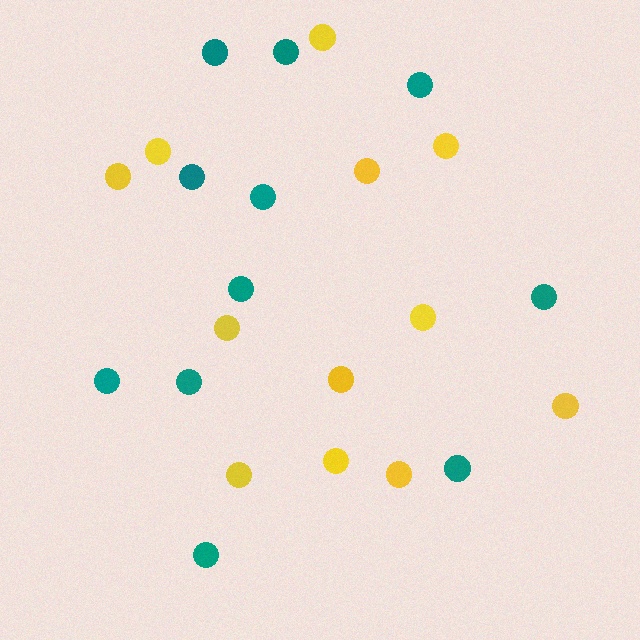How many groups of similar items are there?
There are 2 groups: one group of yellow circles (12) and one group of teal circles (11).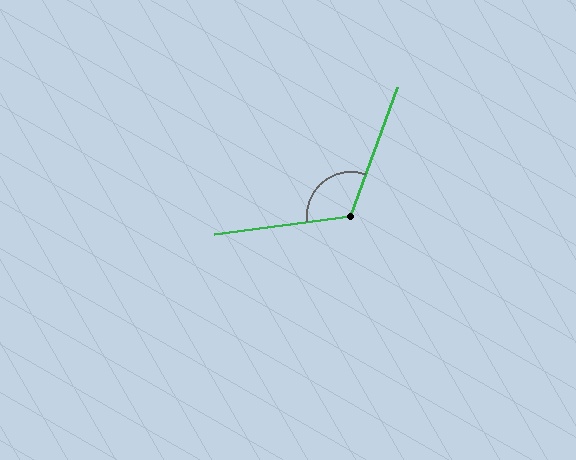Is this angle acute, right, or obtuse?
It is obtuse.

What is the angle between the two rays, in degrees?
Approximately 118 degrees.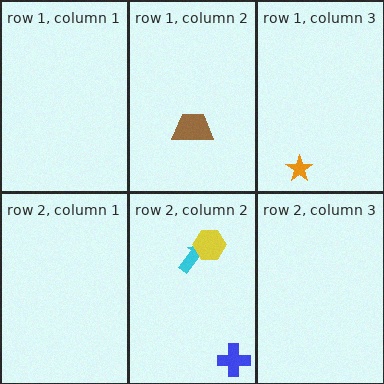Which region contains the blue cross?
The row 2, column 2 region.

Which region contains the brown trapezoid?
The row 1, column 2 region.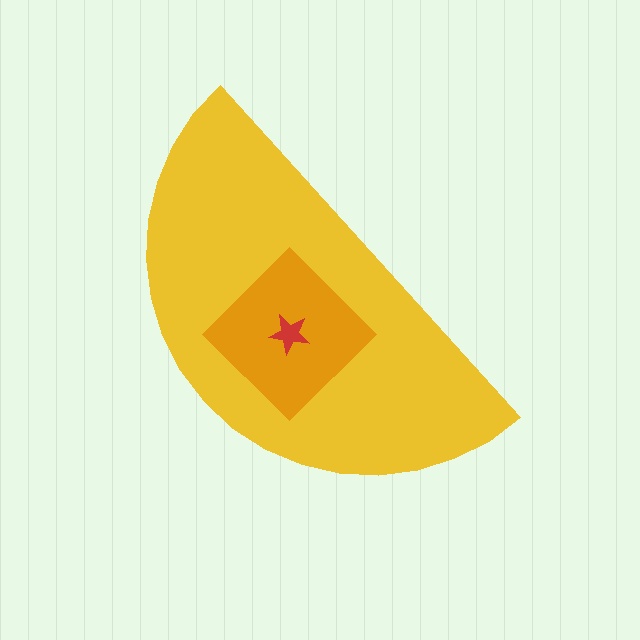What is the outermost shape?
The yellow semicircle.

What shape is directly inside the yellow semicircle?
The orange diamond.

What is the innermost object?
The red star.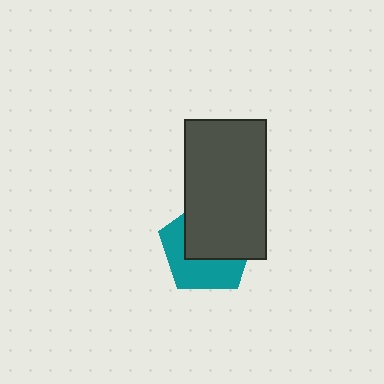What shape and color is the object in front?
The object in front is a dark gray rectangle.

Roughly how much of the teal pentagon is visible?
About half of it is visible (roughly 46%).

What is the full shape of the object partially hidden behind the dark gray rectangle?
The partially hidden object is a teal pentagon.